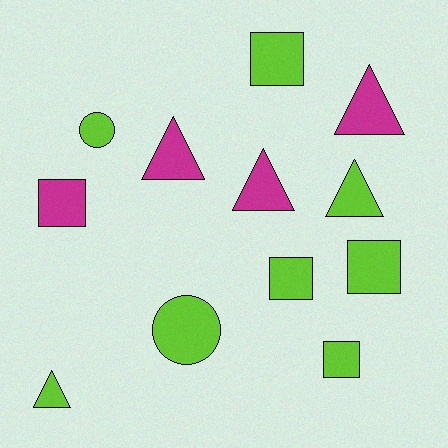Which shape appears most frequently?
Triangle, with 5 objects.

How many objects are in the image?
There are 12 objects.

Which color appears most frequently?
Lime, with 8 objects.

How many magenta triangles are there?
There are 3 magenta triangles.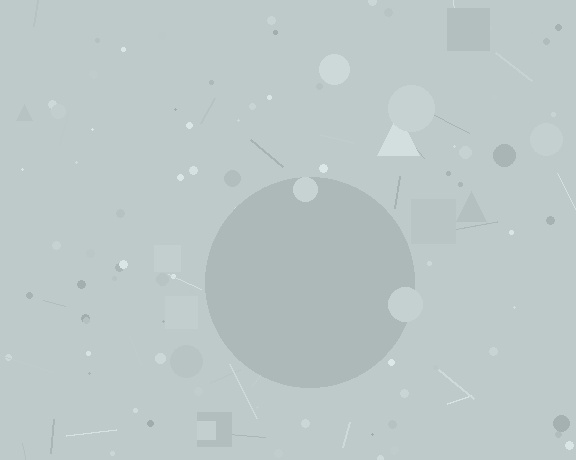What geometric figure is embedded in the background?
A circle is embedded in the background.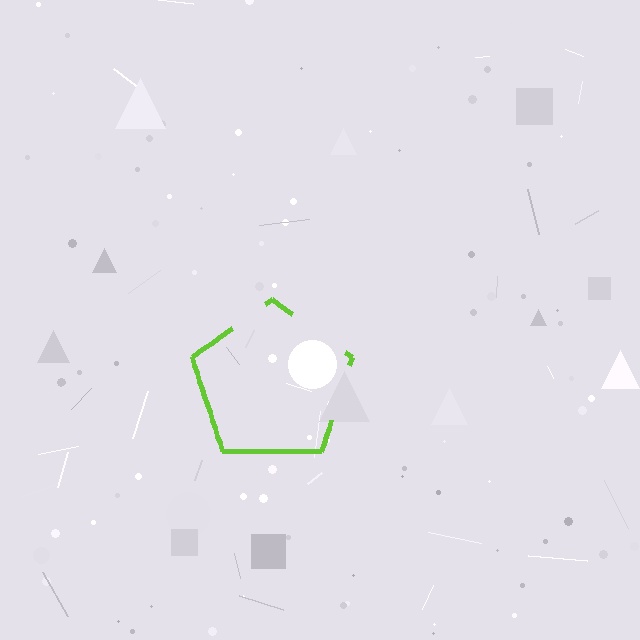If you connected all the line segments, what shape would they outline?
They would outline a pentagon.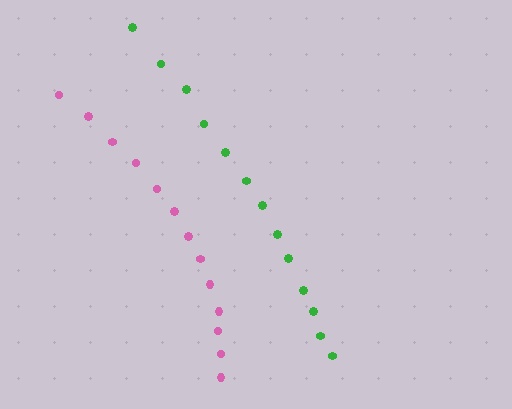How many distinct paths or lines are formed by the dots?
There are 2 distinct paths.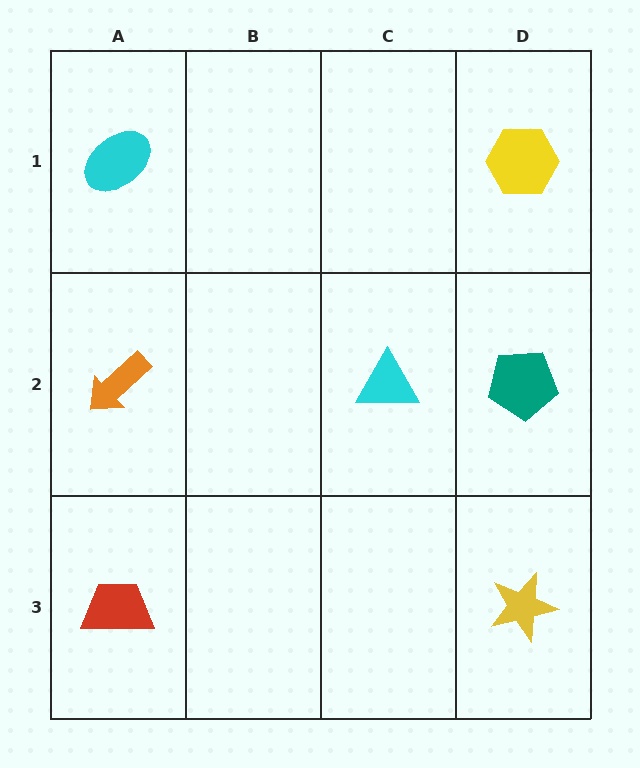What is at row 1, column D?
A yellow hexagon.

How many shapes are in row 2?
3 shapes.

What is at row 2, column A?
An orange arrow.